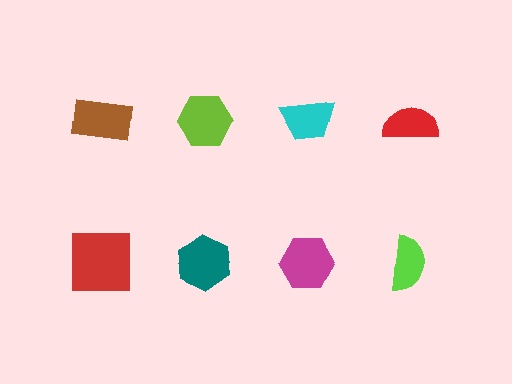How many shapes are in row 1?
4 shapes.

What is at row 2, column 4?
A lime semicircle.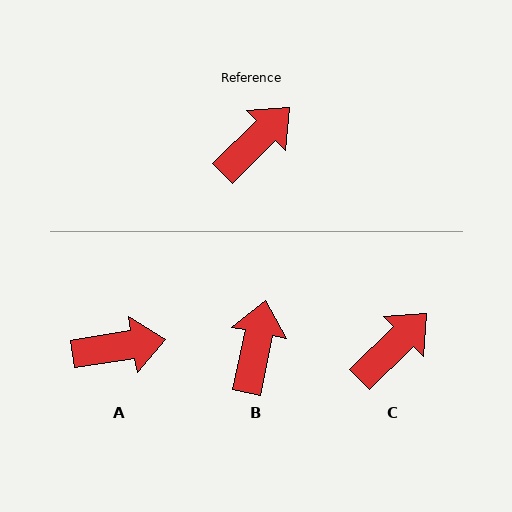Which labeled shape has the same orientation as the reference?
C.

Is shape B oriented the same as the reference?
No, it is off by about 34 degrees.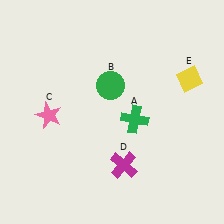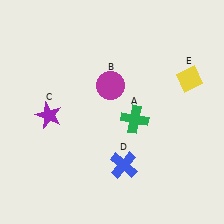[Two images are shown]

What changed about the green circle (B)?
In Image 1, B is green. In Image 2, it changed to magenta.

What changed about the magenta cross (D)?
In Image 1, D is magenta. In Image 2, it changed to blue.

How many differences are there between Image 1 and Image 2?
There are 3 differences between the two images.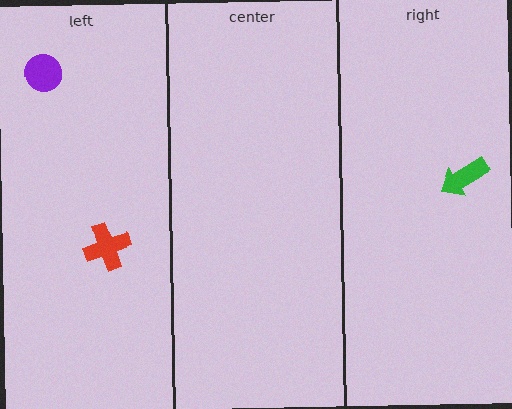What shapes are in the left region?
The purple circle, the red cross.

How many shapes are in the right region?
1.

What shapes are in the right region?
The green arrow.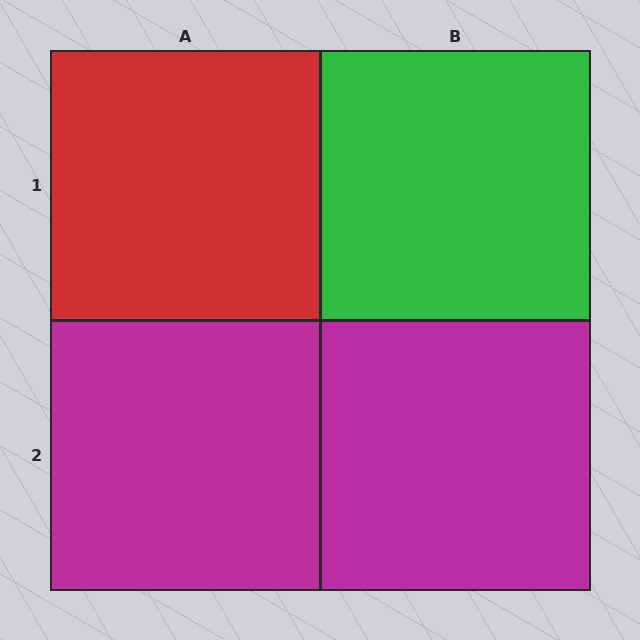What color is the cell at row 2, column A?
Magenta.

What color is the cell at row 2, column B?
Magenta.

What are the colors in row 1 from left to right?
Red, green.